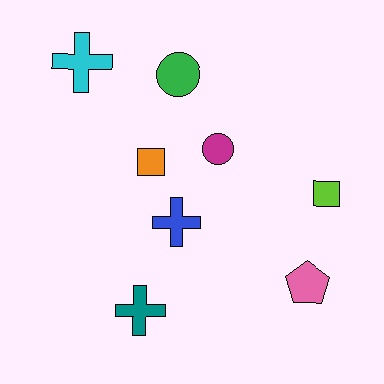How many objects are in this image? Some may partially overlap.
There are 8 objects.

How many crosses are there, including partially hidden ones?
There are 3 crosses.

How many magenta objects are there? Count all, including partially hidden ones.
There is 1 magenta object.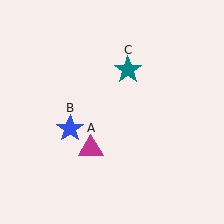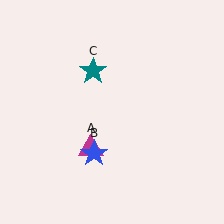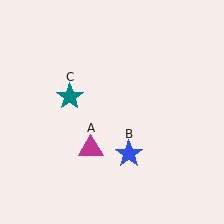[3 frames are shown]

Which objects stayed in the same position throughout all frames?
Magenta triangle (object A) remained stationary.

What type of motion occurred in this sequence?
The blue star (object B), teal star (object C) rotated counterclockwise around the center of the scene.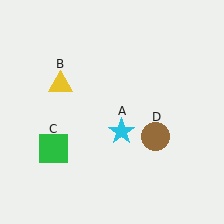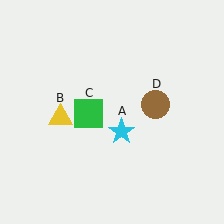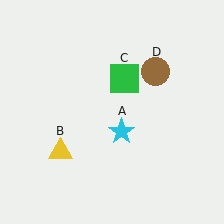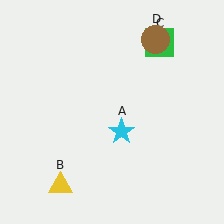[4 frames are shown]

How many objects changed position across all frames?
3 objects changed position: yellow triangle (object B), green square (object C), brown circle (object D).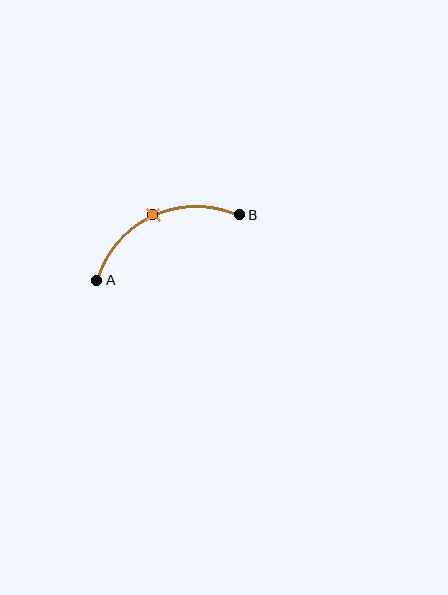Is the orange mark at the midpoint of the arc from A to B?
Yes. The orange mark lies on the arc at equal arc-length from both A and B — it is the arc midpoint.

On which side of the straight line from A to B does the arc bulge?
The arc bulges above the straight line connecting A and B.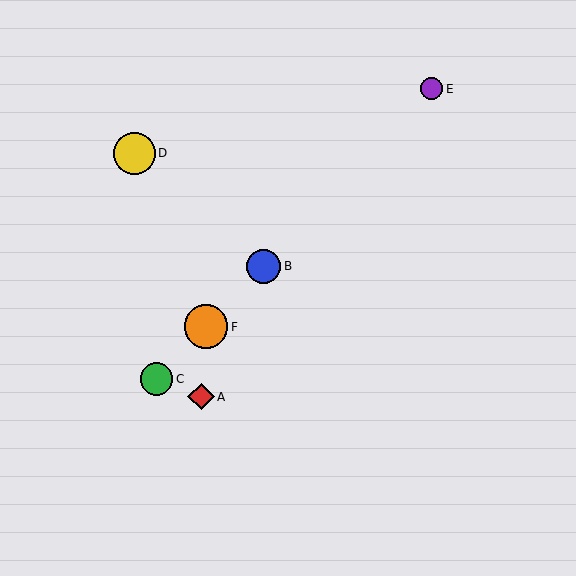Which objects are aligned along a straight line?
Objects B, C, E, F are aligned along a straight line.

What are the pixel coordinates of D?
Object D is at (134, 153).